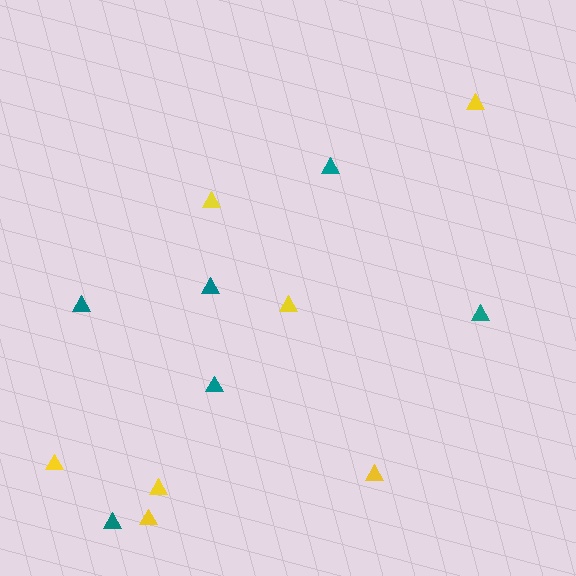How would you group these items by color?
There are 2 groups: one group of teal triangles (6) and one group of yellow triangles (7).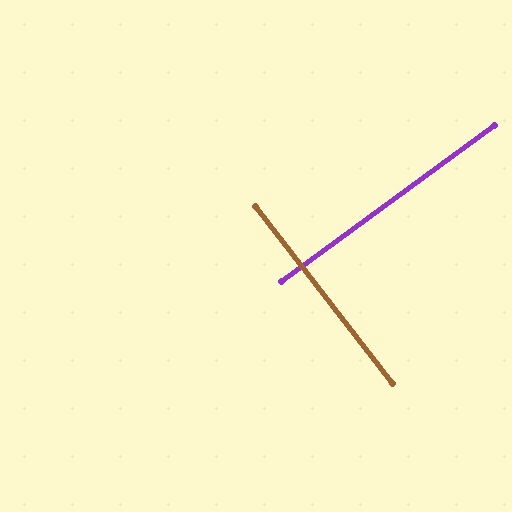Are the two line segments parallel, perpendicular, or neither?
Perpendicular — they meet at approximately 89°.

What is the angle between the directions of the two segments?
Approximately 89 degrees.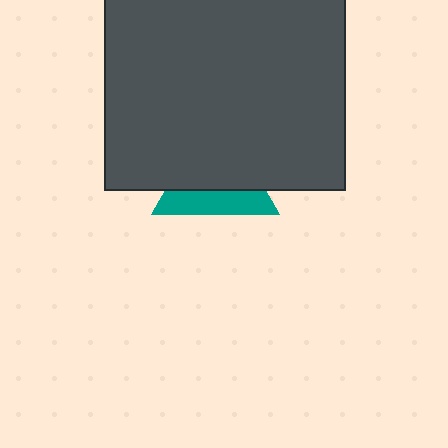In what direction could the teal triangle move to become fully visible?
The teal triangle could move down. That would shift it out from behind the dark gray rectangle entirely.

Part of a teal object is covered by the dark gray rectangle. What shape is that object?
It is a triangle.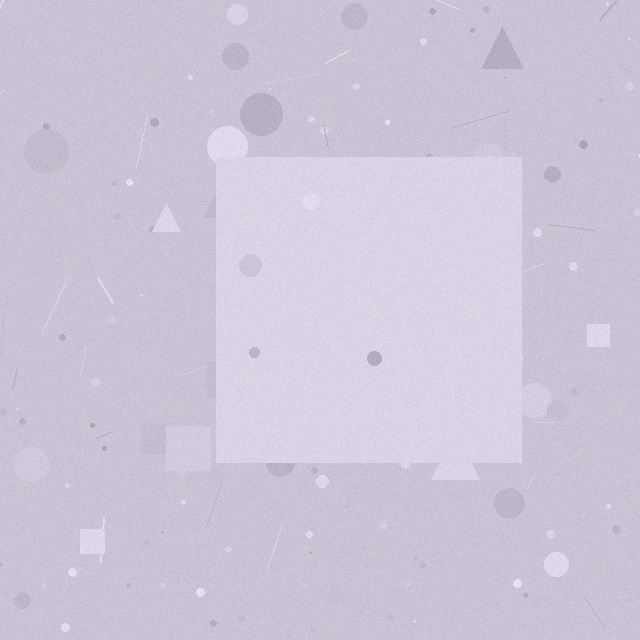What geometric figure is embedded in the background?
A square is embedded in the background.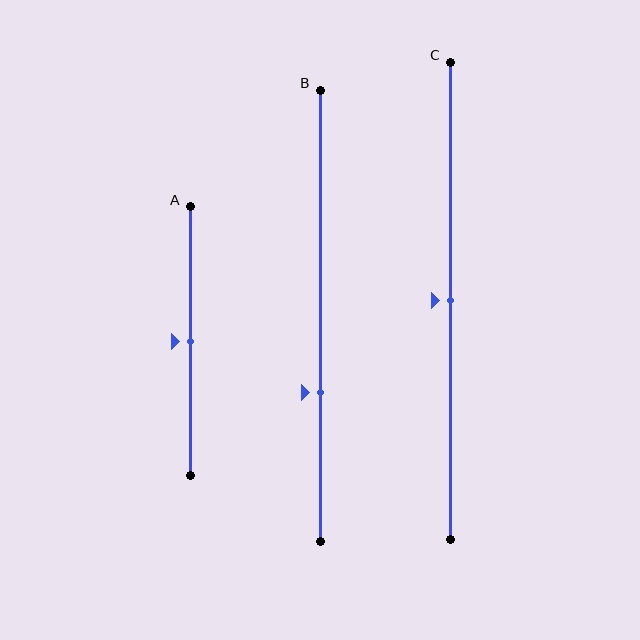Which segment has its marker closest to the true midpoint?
Segment A has its marker closest to the true midpoint.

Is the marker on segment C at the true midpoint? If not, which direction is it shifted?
Yes, the marker on segment C is at the true midpoint.